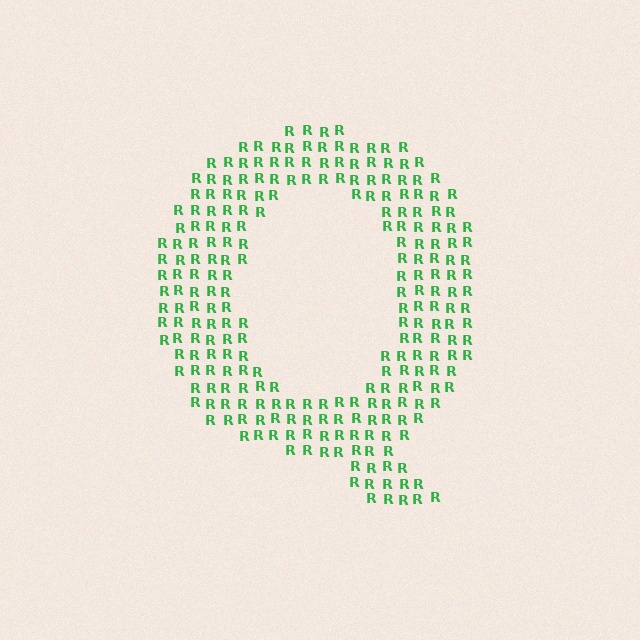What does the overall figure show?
The overall figure shows the letter Q.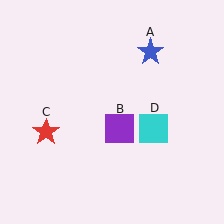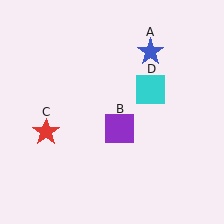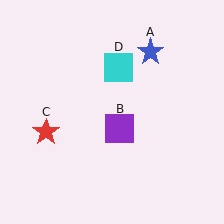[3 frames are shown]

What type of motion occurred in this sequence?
The cyan square (object D) rotated counterclockwise around the center of the scene.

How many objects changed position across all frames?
1 object changed position: cyan square (object D).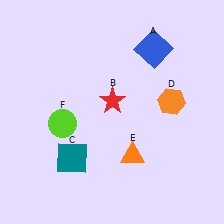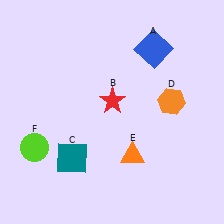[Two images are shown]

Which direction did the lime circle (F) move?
The lime circle (F) moved left.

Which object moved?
The lime circle (F) moved left.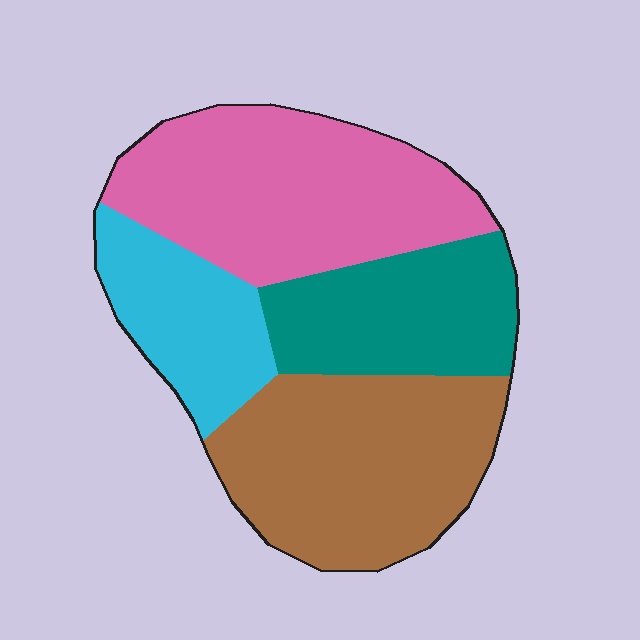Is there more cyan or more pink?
Pink.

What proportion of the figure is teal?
Teal takes up about one fifth (1/5) of the figure.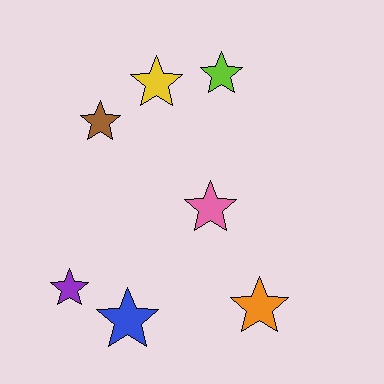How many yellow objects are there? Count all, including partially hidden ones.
There is 1 yellow object.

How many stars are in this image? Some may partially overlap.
There are 7 stars.